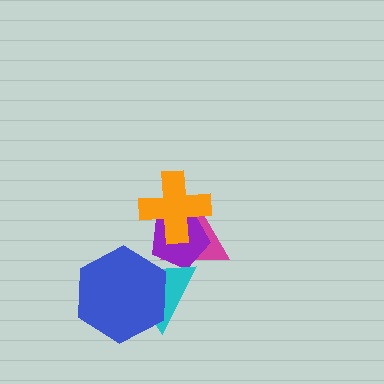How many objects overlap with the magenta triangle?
3 objects overlap with the magenta triangle.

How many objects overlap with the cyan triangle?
3 objects overlap with the cyan triangle.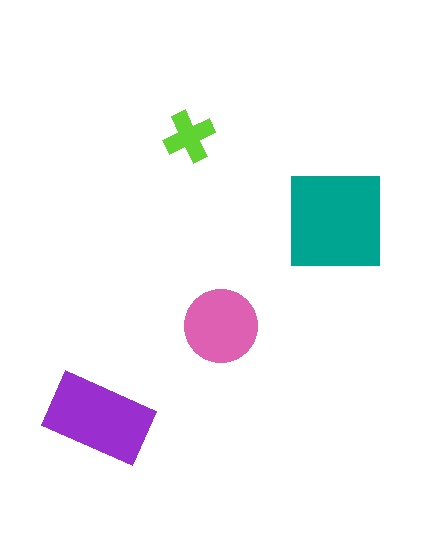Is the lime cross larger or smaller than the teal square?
Smaller.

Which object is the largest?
The teal square.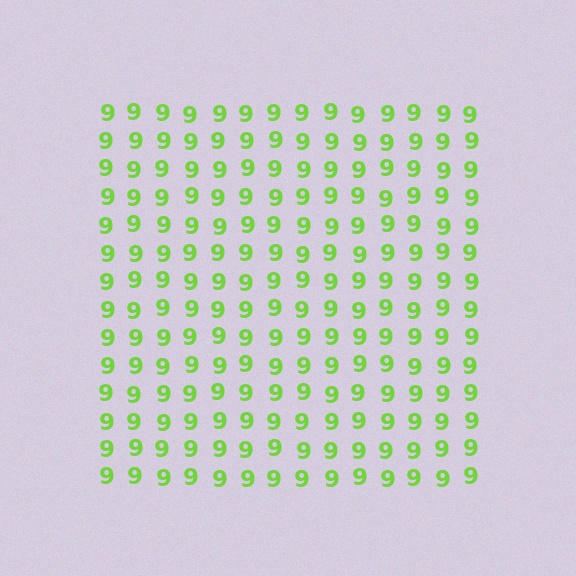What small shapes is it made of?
It is made of small digit 9's.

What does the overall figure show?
The overall figure shows a square.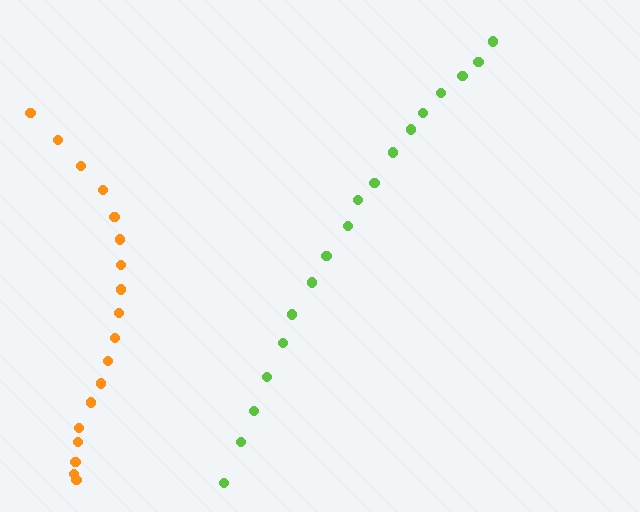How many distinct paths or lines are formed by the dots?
There are 2 distinct paths.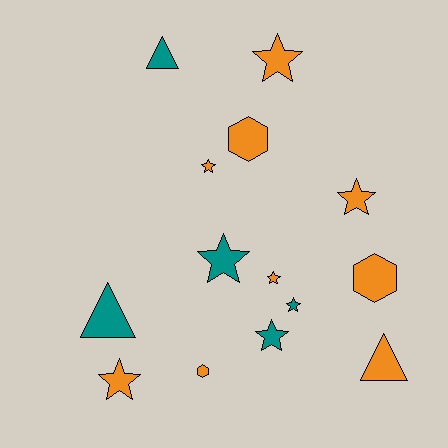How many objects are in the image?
There are 14 objects.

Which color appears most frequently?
Orange, with 9 objects.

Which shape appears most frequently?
Star, with 8 objects.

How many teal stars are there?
There are 3 teal stars.